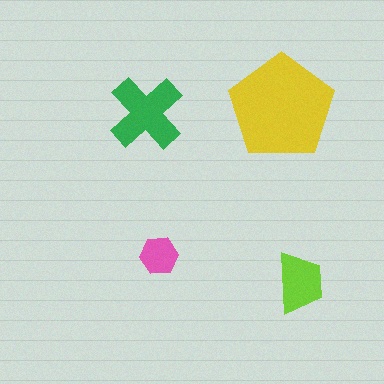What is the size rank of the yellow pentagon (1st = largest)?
1st.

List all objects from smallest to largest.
The pink hexagon, the lime trapezoid, the green cross, the yellow pentagon.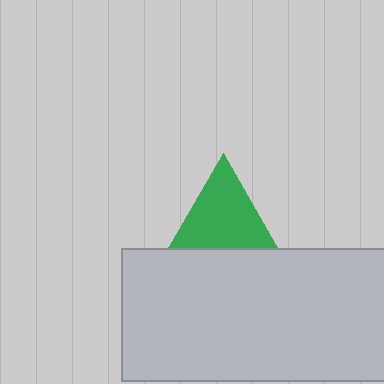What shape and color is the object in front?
The object in front is a light gray rectangle.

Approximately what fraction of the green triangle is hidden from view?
Roughly 38% of the green triangle is hidden behind the light gray rectangle.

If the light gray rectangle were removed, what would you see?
You would see the complete green triangle.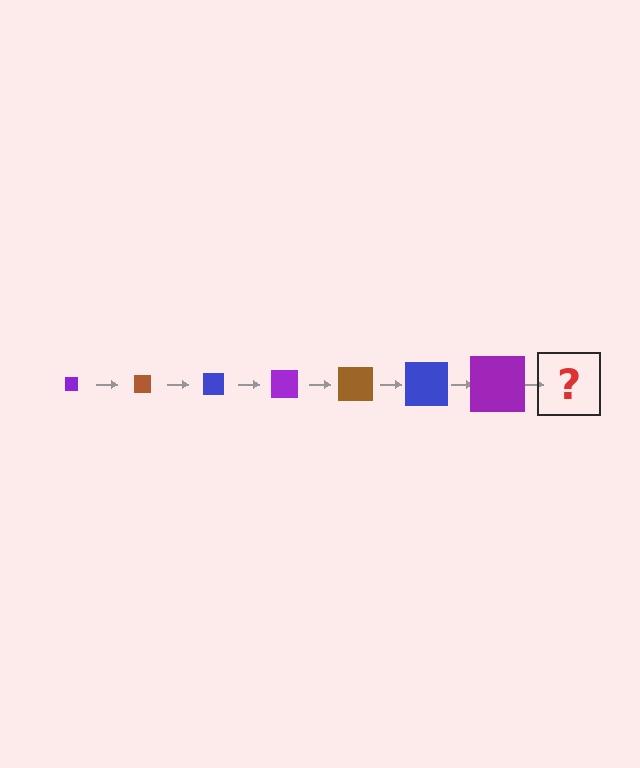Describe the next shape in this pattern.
It should be a brown square, larger than the previous one.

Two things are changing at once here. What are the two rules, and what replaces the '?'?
The two rules are that the square grows larger each step and the color cycles through purple, brown, and blue. The '?' should be a brown square, larger than the previous one.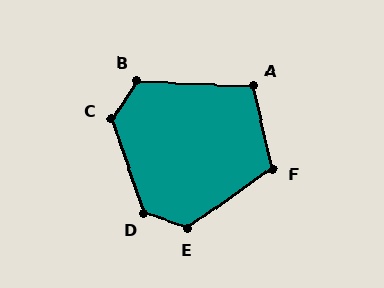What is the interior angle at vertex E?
Approximately 126 degrees (obtuse).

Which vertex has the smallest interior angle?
A, at approximately 106 degrees.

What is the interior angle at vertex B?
Approximately 120 degrees (obtuse).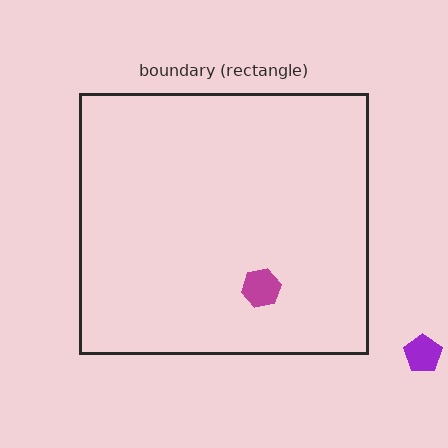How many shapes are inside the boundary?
1 inside, 1 outside.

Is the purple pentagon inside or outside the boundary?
Outside.